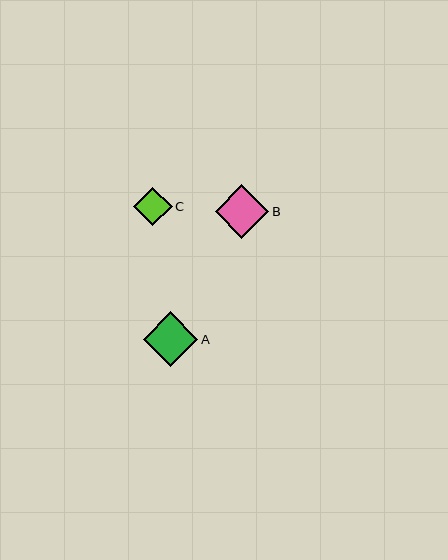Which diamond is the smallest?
Diamond C is the smallest with a size of approximately 39 pixels.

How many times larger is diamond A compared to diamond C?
Diamond A is approximately 1.4 times the size of diamond C.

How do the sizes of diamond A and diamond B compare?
Diamond A and diamond B are approximately the same size.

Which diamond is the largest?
Diamond A is the largest with a size of approximately 54 pixels.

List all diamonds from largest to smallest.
From largest to smallest: A, B, C.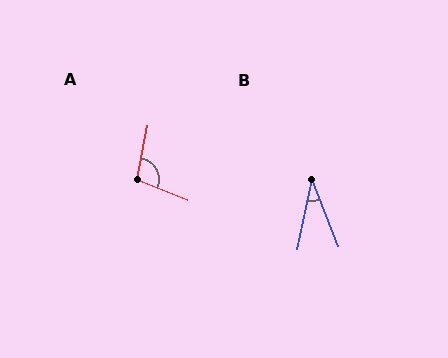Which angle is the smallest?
B, at approximately 33 degrees.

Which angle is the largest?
A, at approximately 101 degrees.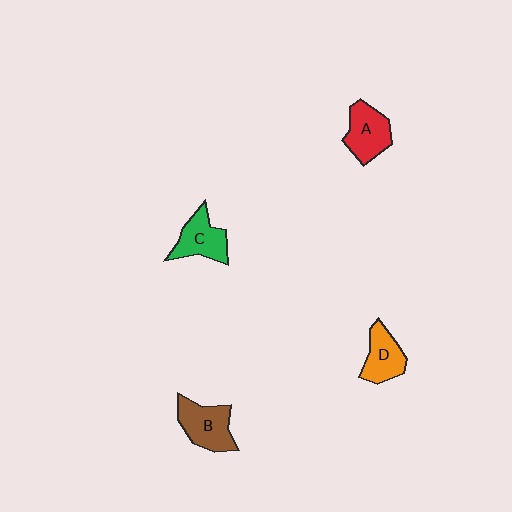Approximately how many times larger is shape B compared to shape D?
Approximately 1.2 times.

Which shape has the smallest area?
Shape D (orange).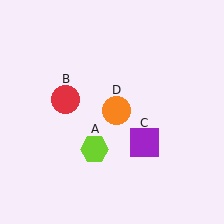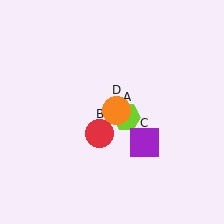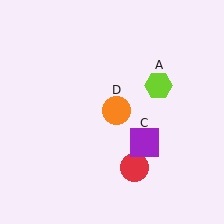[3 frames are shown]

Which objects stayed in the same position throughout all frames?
Purple square (object C) and orange circle (object D) remained stationary.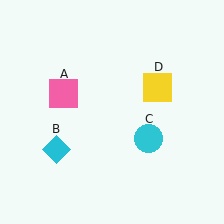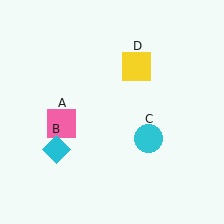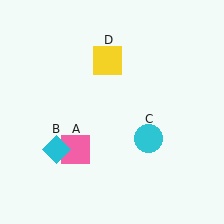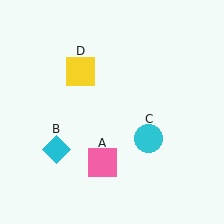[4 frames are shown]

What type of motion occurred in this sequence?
The pink square (object A), yellow square (object D) rotated counterclockwise around the center of the scene.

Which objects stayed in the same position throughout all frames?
Cyan diamond (object B) and cyan circle (object C) remained stationary.